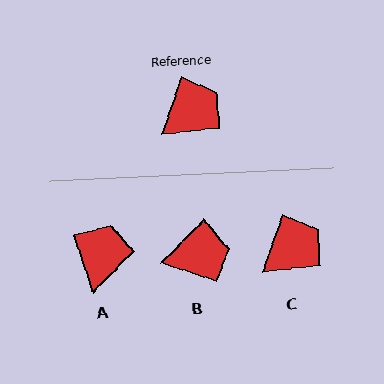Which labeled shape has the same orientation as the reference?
C.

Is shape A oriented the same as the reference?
No, it is off by about 38 degrees.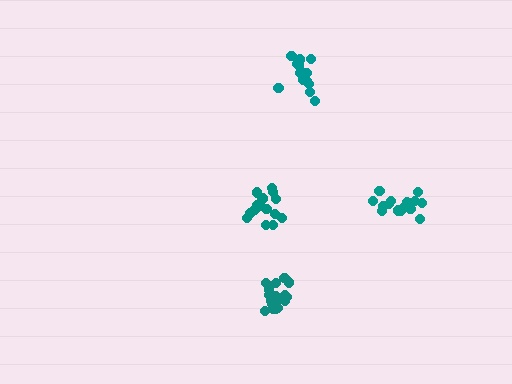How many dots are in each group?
Group 1: 16 dots, Group 2: 19 dots, Group 3: 16 dots, Group 4: 17 dots (68 total).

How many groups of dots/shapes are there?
There are 4 groups.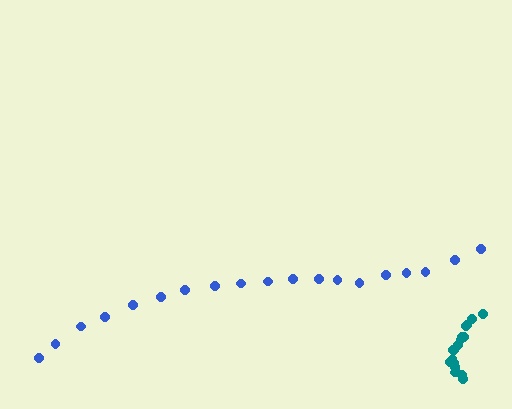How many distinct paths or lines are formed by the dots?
There are 2 distinct paths.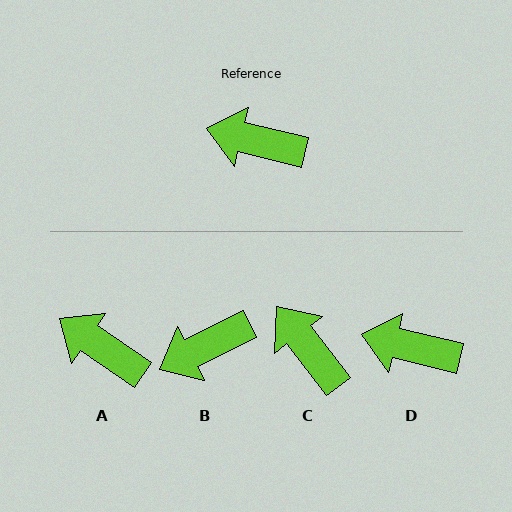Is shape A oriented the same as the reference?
No, it is off by about 21 degrees.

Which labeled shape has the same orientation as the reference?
D.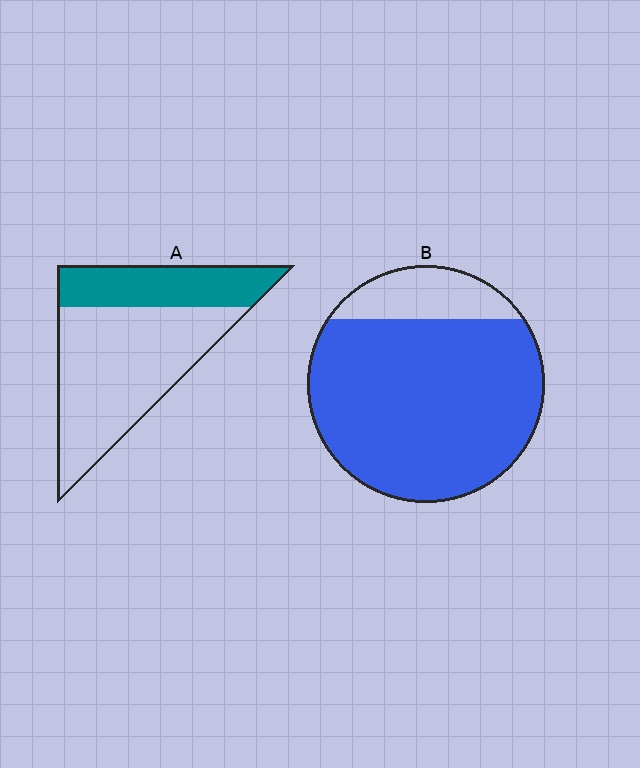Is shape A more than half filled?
No.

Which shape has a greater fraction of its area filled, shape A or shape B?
Shape B.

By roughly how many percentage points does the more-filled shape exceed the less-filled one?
By roughly 50 percentage points (B over A).